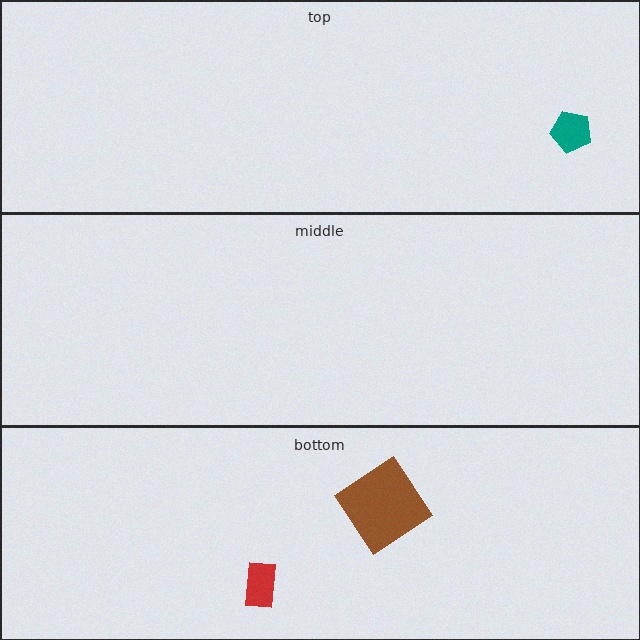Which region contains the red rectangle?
The bottom region.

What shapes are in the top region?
The teal pentagon.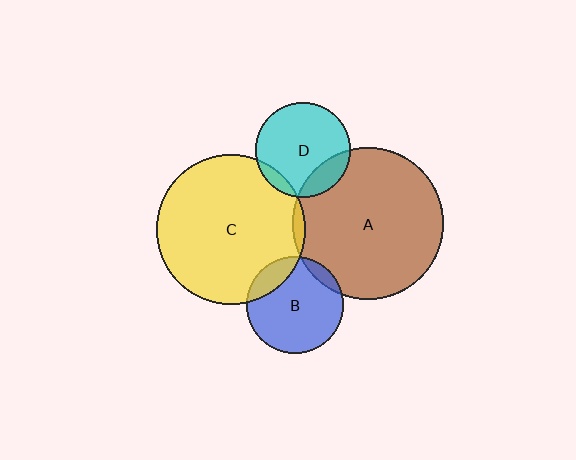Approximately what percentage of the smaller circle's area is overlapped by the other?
Approximately 5%.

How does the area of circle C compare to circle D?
Approximately 2.5 times.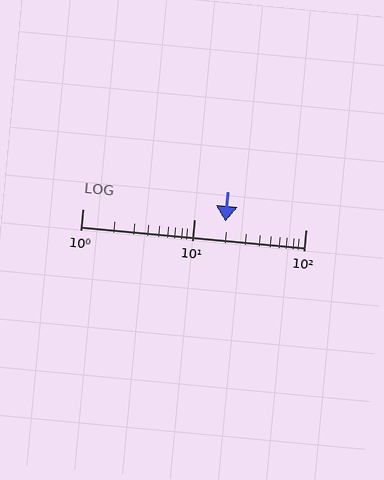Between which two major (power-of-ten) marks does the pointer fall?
The pointer is between 10 and 100.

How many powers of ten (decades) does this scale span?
The scale spans 2 decades, from 1 to 100.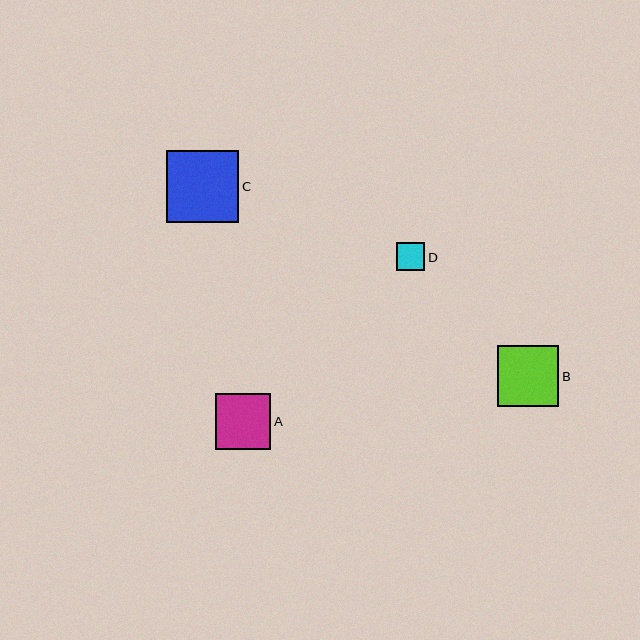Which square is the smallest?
Square D is the smallest with a size of approximately 28 pixels.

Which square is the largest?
Square C is the largest with a size of approximately 73 pixels.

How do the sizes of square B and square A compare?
Square B and square A are approximately the same size.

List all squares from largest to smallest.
From largest to smallest: C, B, A, D.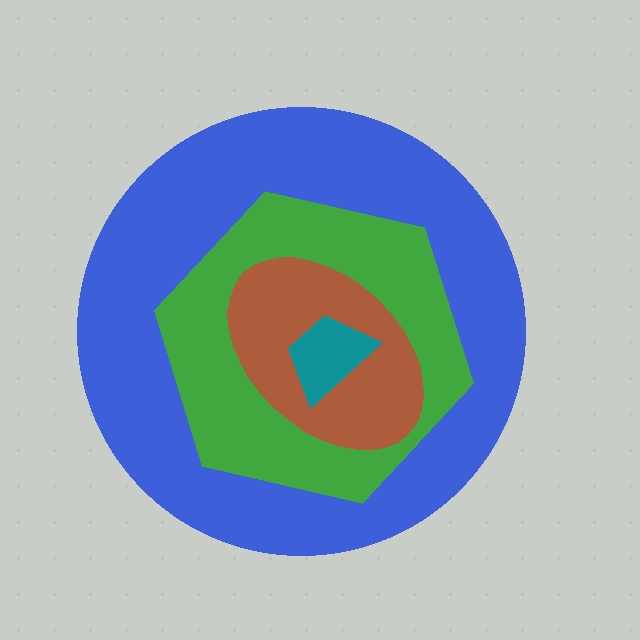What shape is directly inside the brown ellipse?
The teal trapezoid.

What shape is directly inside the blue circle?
The green hexagon.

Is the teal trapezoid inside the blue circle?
Yes.